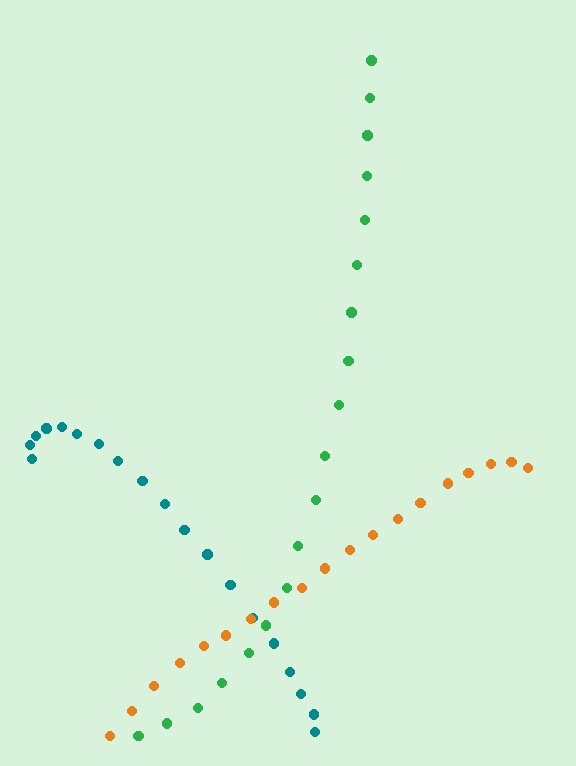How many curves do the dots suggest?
There are 3 distinct paths.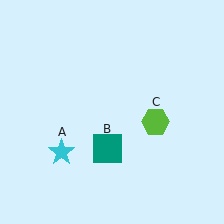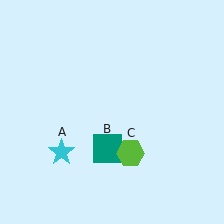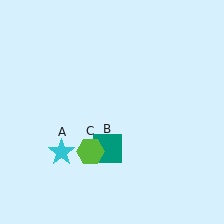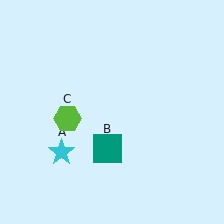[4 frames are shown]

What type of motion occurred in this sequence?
The lime hexagon (object C) rotated clockwise around the center of the scene.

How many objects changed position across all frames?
1 object changed position: lime hexagon (object C).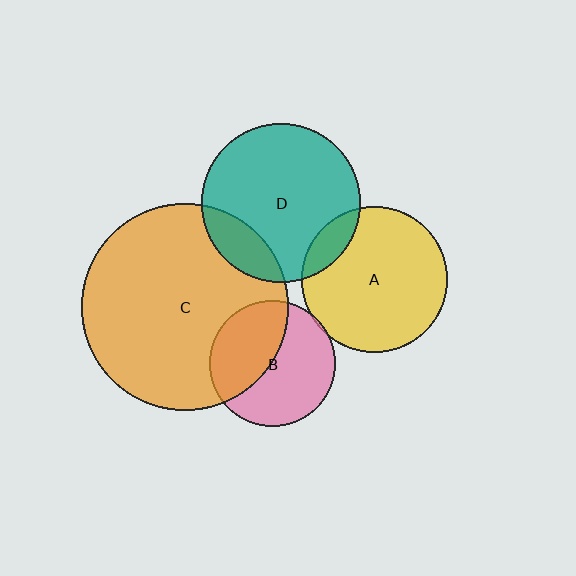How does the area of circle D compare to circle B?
Approximately 1.6 times.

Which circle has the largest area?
Circle C (orange).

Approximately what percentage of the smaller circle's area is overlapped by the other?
Approximately 15%.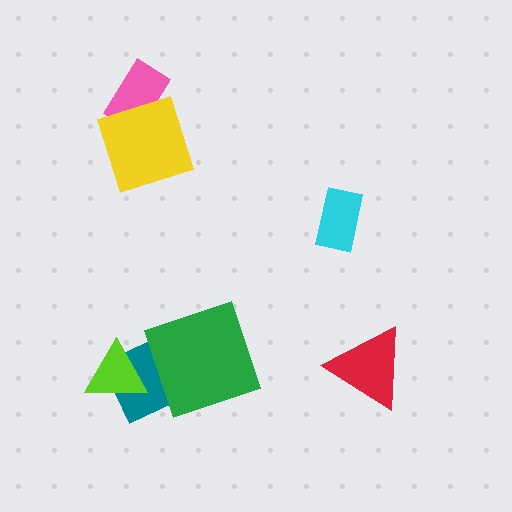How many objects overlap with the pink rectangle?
1 object overlaps with the pink rectangle.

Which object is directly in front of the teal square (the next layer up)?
The lime triangle is directly in front of the teal square.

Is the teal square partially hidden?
Yes, it is partially covered by another shape.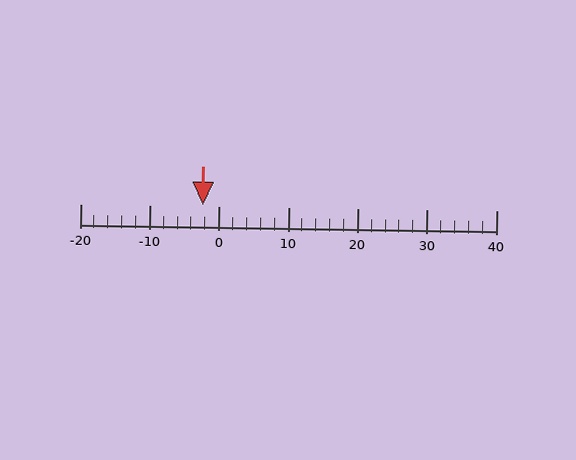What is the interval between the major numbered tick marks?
The major tick marks are spaced 10 units apart.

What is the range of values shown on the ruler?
The ruler shows values from -20 to 40.